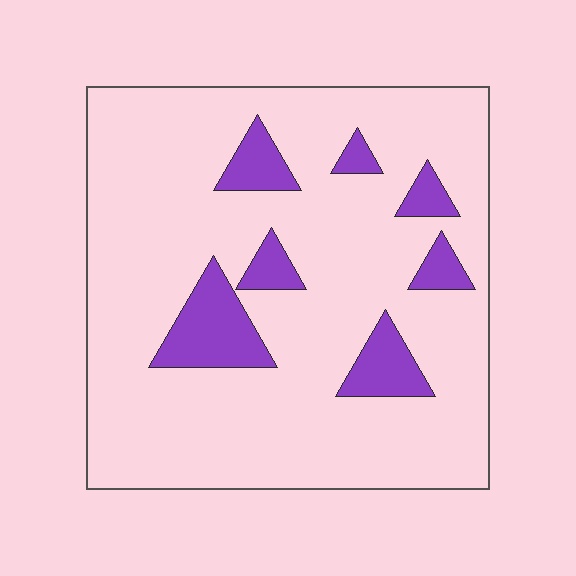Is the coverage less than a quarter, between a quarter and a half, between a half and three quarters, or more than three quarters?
Less than a quarter.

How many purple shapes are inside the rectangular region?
7.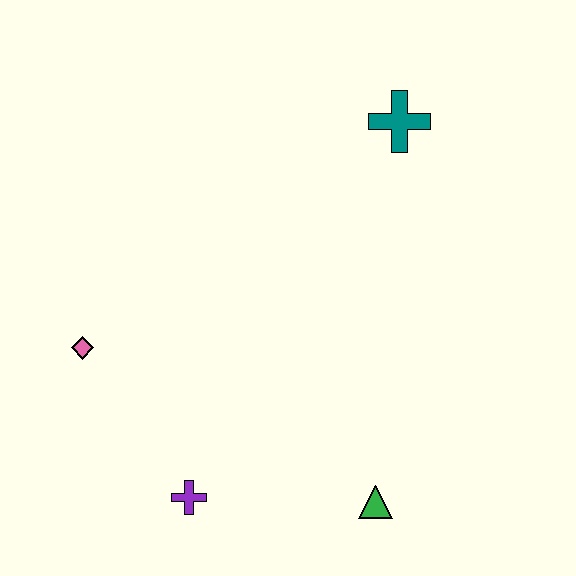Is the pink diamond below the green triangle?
No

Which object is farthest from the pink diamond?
The teal cross is farthest from the pink diamond.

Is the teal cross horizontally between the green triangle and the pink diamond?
No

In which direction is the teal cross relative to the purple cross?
The teal cross is above the purple cross.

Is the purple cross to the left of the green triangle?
Yes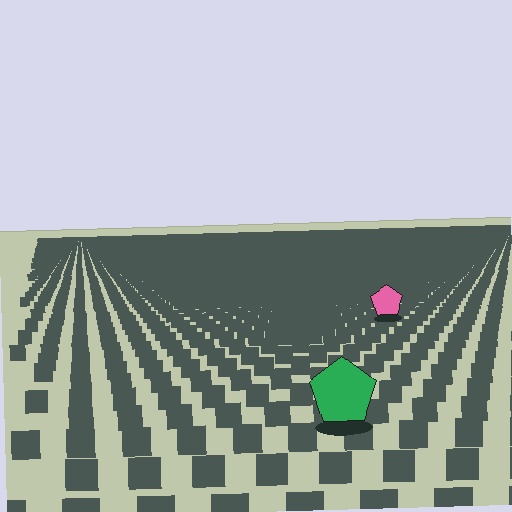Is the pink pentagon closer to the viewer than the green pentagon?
No. The green pentagon is closer — you can tell from the texture gradient: the ground texture is coarser near it.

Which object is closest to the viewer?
The green pentagon is closest. The texture marks near it are larger and more spread out.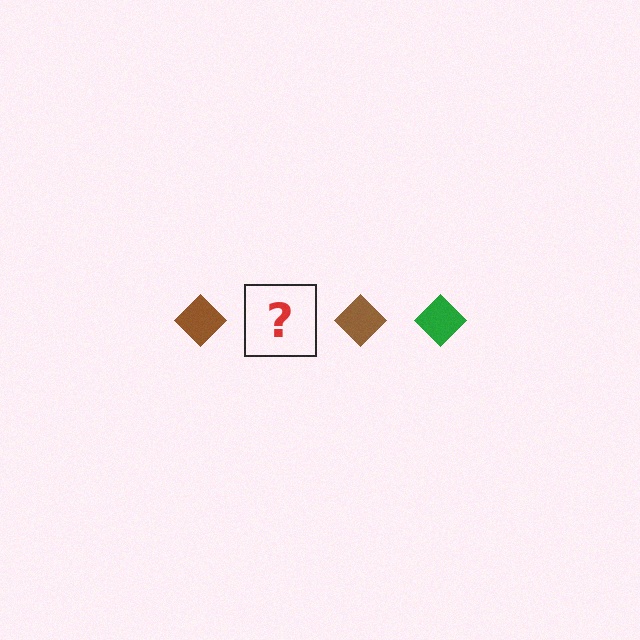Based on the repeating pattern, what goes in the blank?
The blank should be a green diamond.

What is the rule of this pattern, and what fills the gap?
The rule is that the pattern cycles through brown, green diamonds. The gap should be filled with a green diamond.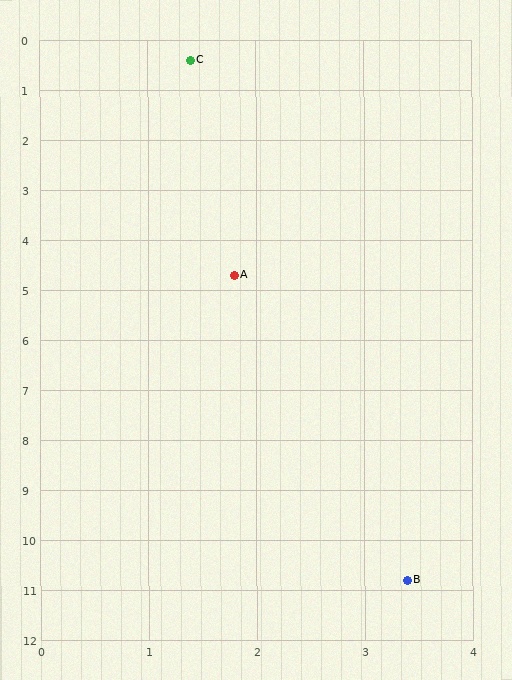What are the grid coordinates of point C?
Point C is at approximately (1.4, 0.4).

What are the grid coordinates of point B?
Point B is at approximately (3.4, 10.8).